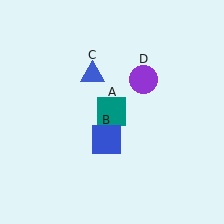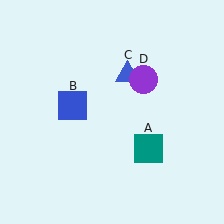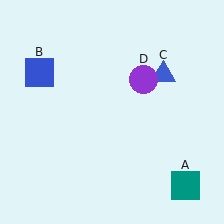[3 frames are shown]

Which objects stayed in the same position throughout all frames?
Purple circle (object D) remained stationary.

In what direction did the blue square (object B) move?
The blue square (object B) moved up and to the left.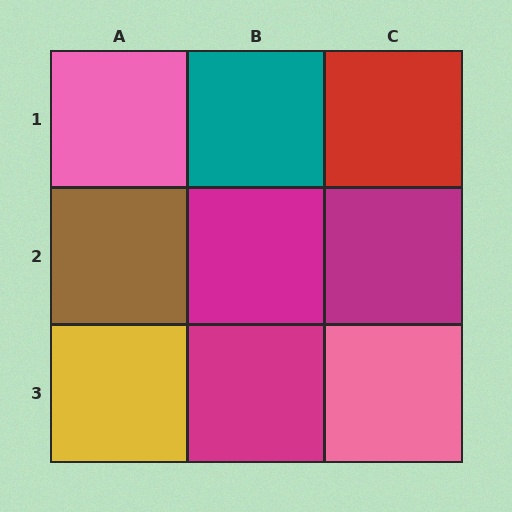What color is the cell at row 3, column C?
Pink.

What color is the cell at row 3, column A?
Yellow.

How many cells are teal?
1 cell is teal.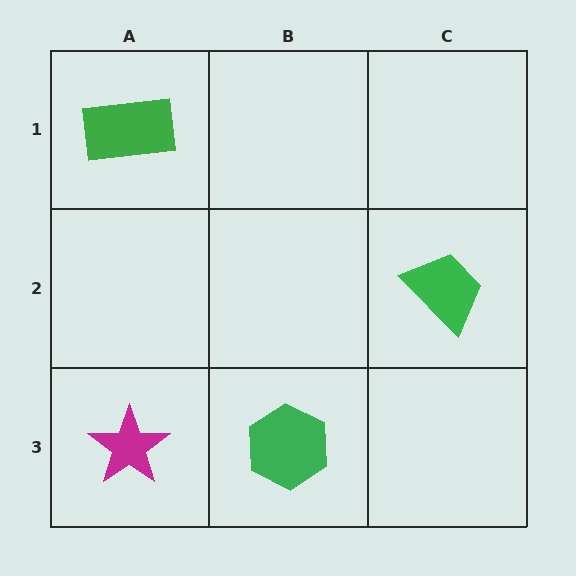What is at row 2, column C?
A green trapezoid.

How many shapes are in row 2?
1 shape.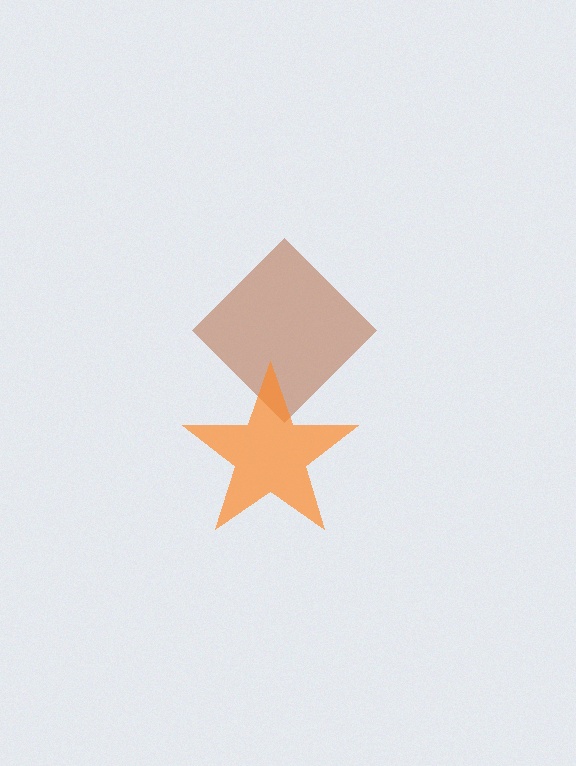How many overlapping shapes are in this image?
There are 2 overlapping shapes in the image.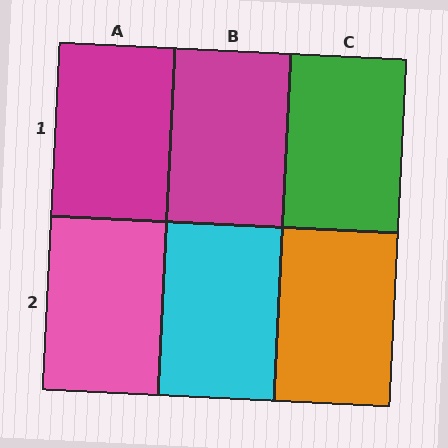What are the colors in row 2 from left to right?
Pink, cyan, orange.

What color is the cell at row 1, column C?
Green.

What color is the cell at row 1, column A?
Magenta.